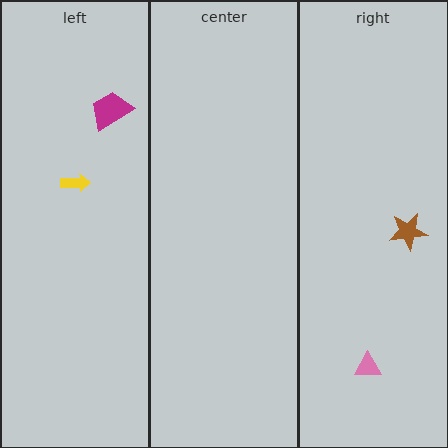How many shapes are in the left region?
2.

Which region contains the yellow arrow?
The left region.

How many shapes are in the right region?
2.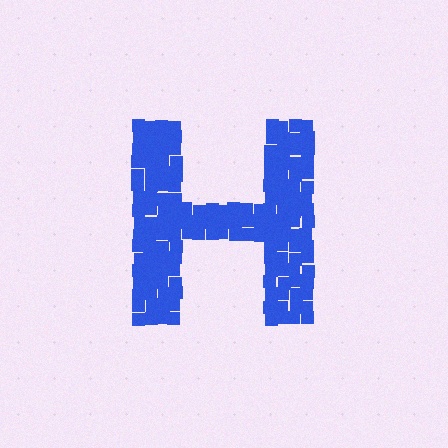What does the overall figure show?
The overall figure shows the letter H.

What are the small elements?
The small elements are squares.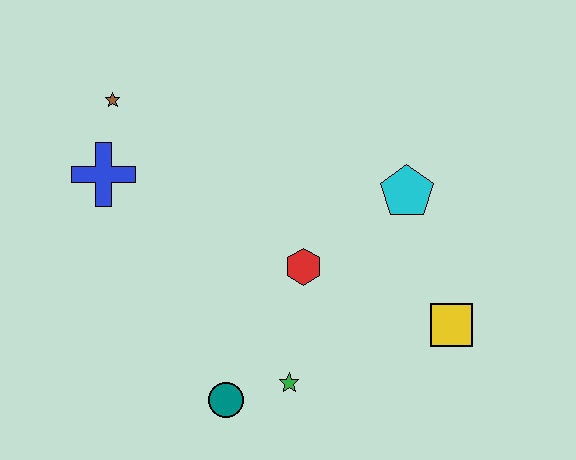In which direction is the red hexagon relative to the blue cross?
The red hexagon is to the right of the blue cross.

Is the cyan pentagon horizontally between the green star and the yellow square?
Yes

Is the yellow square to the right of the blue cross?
Yes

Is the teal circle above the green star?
No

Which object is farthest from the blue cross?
The yellow square is farthest from the blue cross.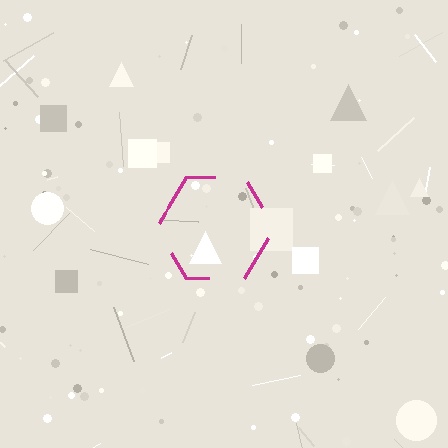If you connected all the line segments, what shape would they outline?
They would outline a hexagon.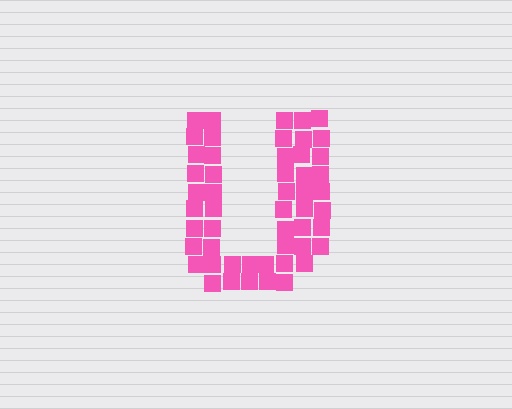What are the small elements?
The small elements are squares.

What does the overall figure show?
The overall figure shows the letter U.